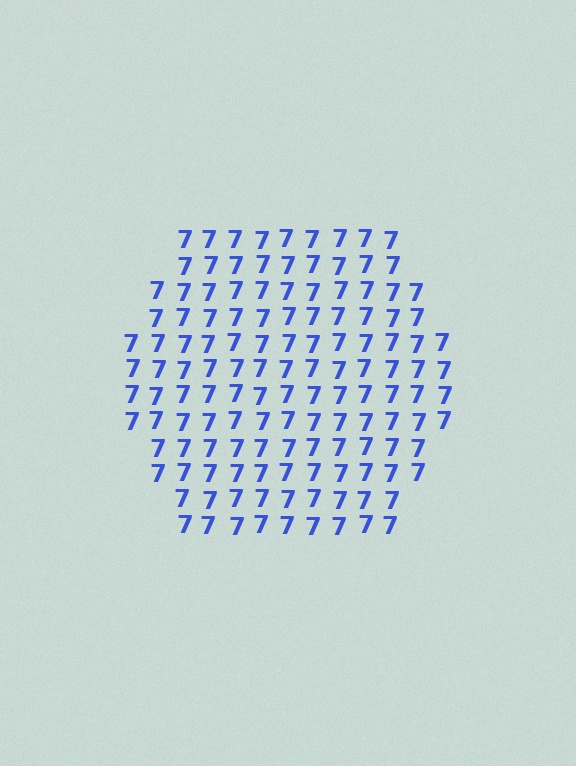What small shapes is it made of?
It is made of small digit 7's.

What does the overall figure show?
The overall figure shows a hexagon.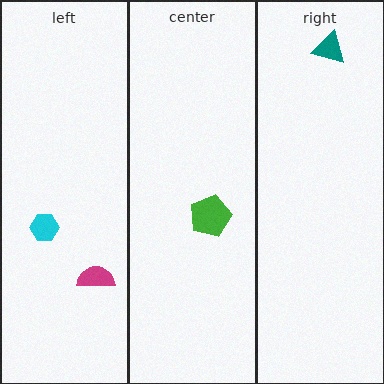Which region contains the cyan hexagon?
The left region.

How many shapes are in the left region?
2.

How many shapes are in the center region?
1.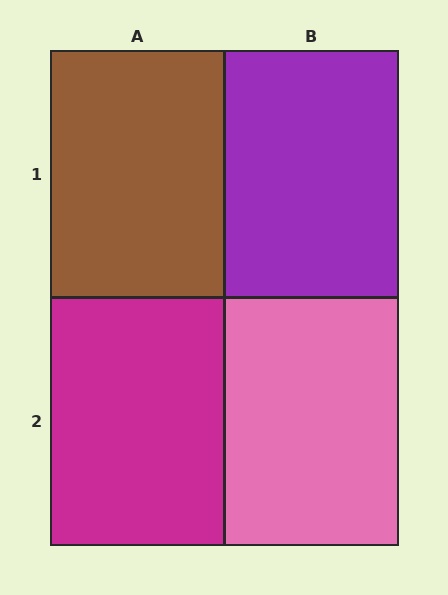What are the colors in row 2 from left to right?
Magenta, pink.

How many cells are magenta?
1 cell is magenta.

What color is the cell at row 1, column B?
Purple.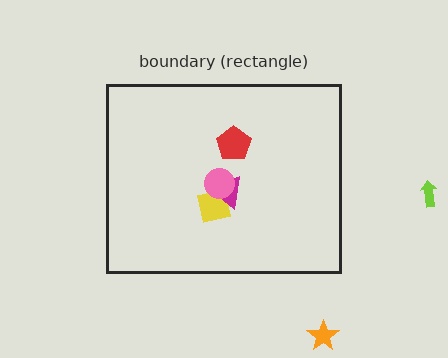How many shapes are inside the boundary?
4 inside, 2 outside.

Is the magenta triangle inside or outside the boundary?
Inside.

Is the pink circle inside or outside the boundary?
Inside.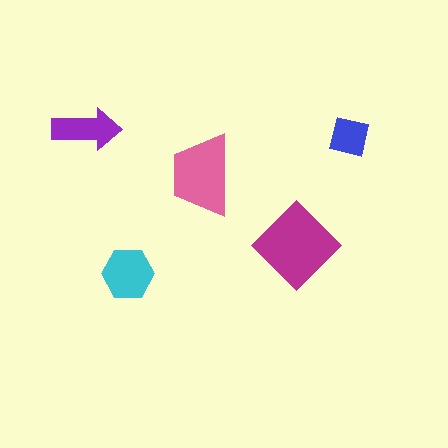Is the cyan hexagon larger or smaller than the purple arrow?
Larger.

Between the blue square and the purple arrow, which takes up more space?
The purple arrow.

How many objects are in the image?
There are 5 objects in the image.